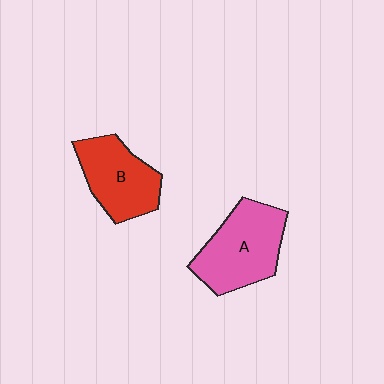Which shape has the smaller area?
Shape B (red).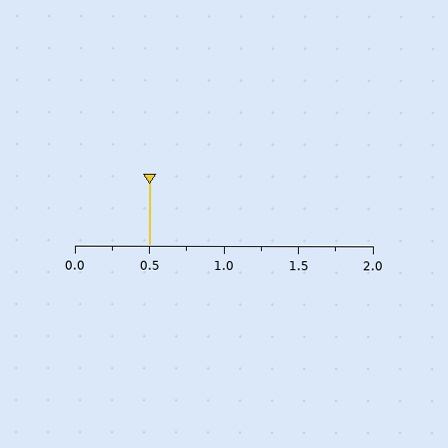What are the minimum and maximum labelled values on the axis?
The axis runs from 0.0 to 2.0.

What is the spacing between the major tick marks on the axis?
The major ticks are spaced 0.5 apart.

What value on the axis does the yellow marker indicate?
The marker indicates approximately 0.5.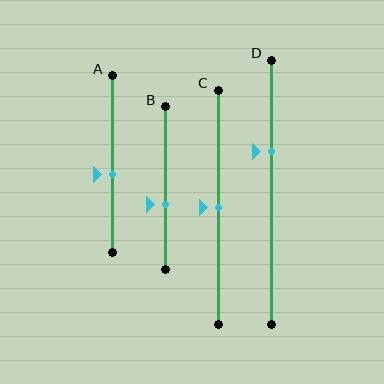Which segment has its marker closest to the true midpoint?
Segment C has its marker closest to the true midpoint.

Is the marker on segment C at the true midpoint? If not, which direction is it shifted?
Yes, the marker on segment C is at the true midpoint.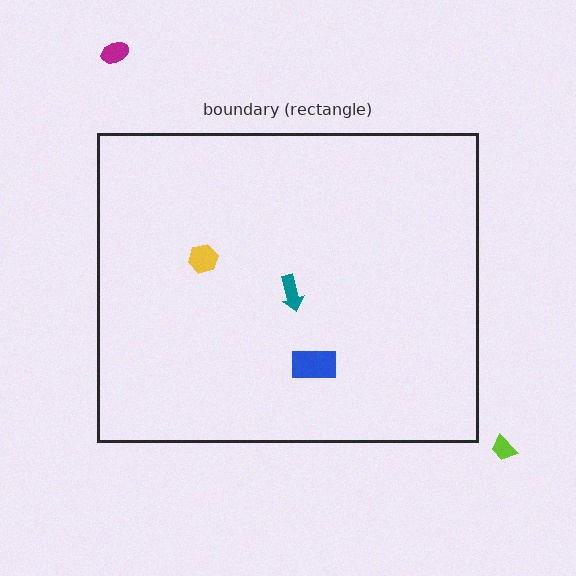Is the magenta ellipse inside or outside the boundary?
Outside.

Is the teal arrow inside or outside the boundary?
Inside.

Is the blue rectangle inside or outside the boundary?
Inside.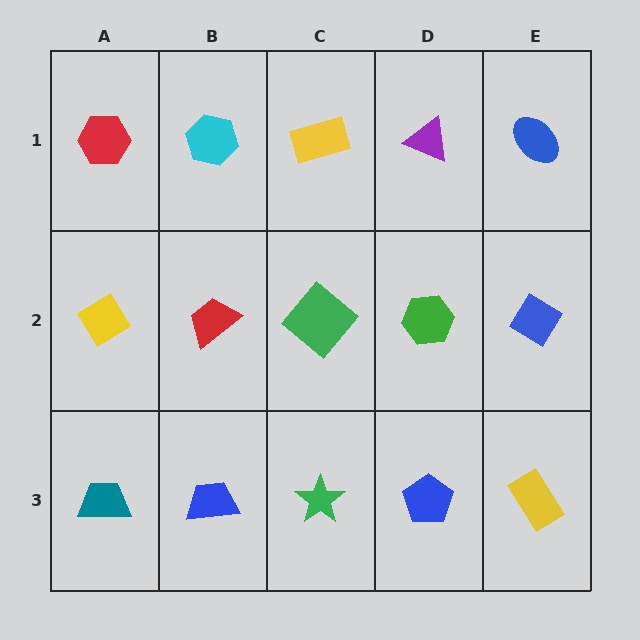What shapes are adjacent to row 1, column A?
A yellow diamond (row 2, column A), a cyan hexagon (row 1, column B).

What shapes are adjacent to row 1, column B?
A red trapezoid (row 2, column B), a red hexagon (row 1, column A), a yellow rectangle (row 1, column C).